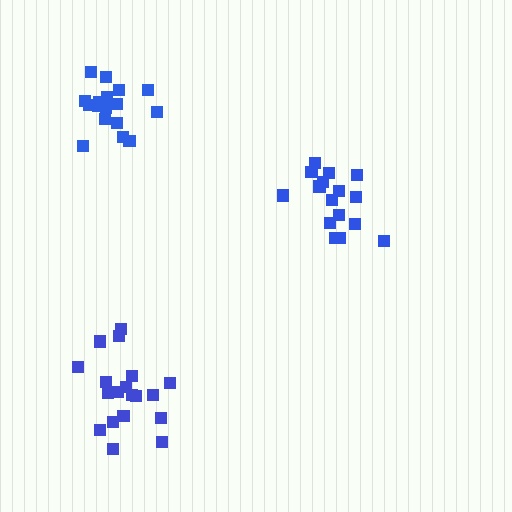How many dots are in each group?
Group 1: 16 dots, Group 2: 17 dots, Group 3: 19 dots (52 total).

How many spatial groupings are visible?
There are 3 spatial groupings.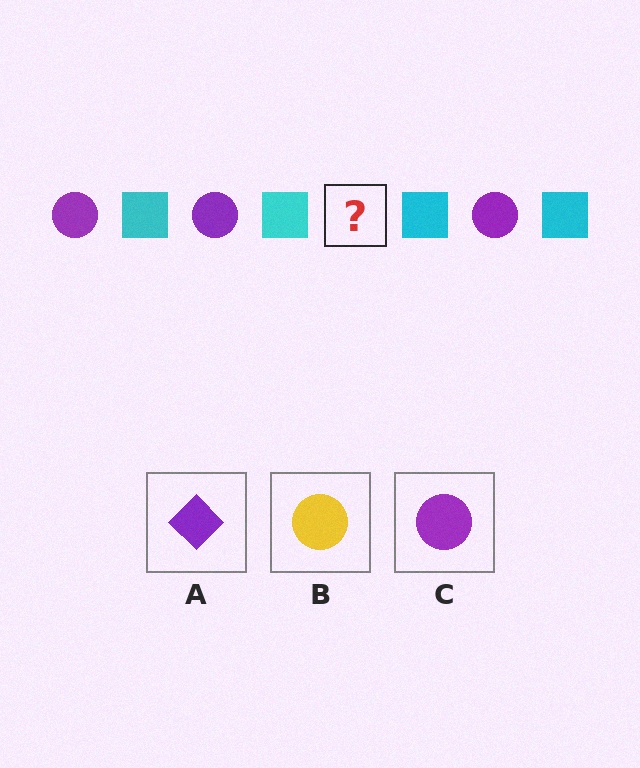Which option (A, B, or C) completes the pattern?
C.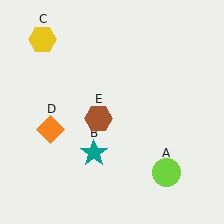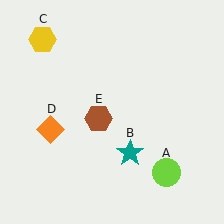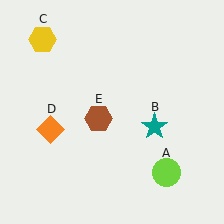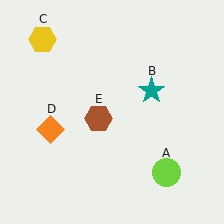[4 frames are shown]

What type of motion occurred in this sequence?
The teal star (object B) rotated counterclockwise around the center of the scene.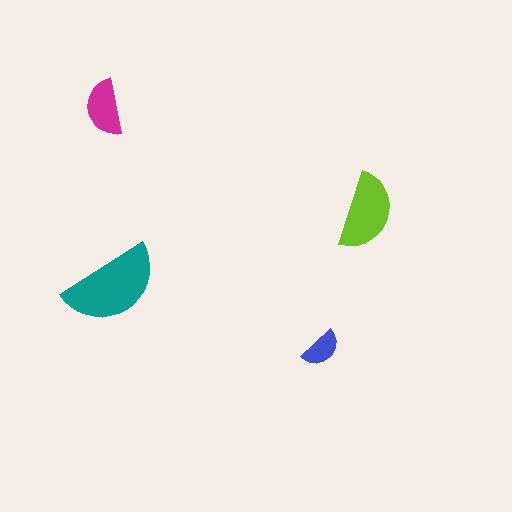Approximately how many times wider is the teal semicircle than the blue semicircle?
About 2.5 times wider.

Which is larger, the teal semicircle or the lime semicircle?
The teal one.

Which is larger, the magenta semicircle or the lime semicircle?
The lime one.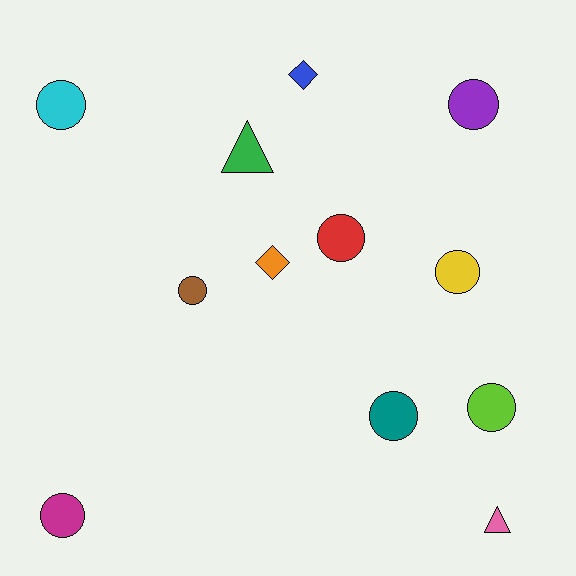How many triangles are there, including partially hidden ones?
There are 2 triangles.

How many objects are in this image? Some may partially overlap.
There are 12 objects.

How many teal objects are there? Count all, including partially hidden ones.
There is 1 teal object.